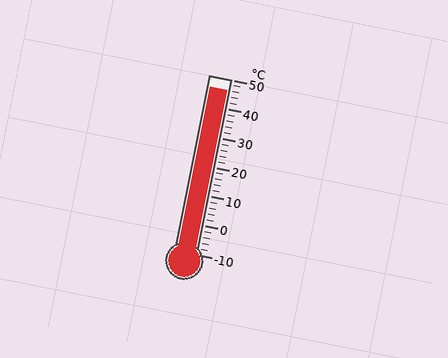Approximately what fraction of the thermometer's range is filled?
The thermometer is filled to approximately 95% of its range.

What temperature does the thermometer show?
The thermometer shows approximately 46°C.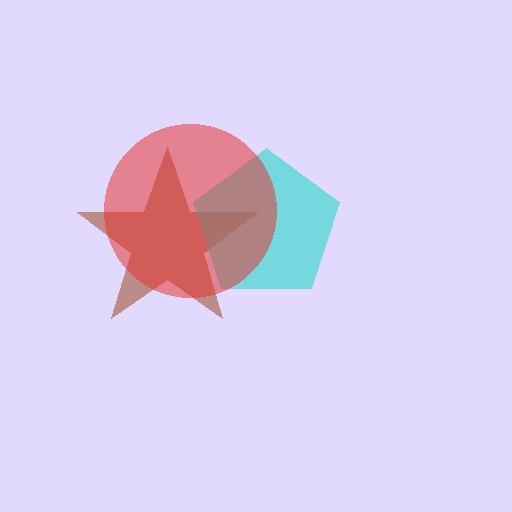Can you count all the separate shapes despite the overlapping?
Yes, there are 3 separate shapes.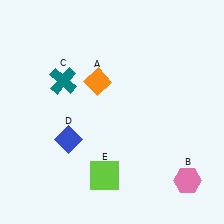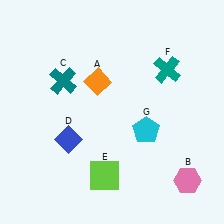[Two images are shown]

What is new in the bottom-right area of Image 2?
A cyan pentagon (G) was added in the bottom-right area of Image 2.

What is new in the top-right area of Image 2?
A teal cross (F) was added in the top-right area of Image 2.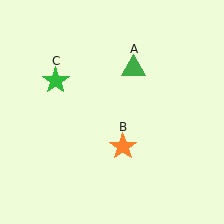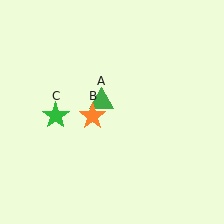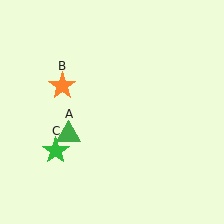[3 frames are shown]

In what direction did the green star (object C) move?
The green star (object C) moved down.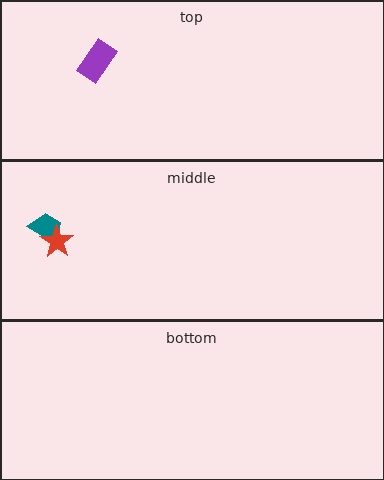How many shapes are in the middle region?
2.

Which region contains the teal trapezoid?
The middle region.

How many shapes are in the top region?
1.